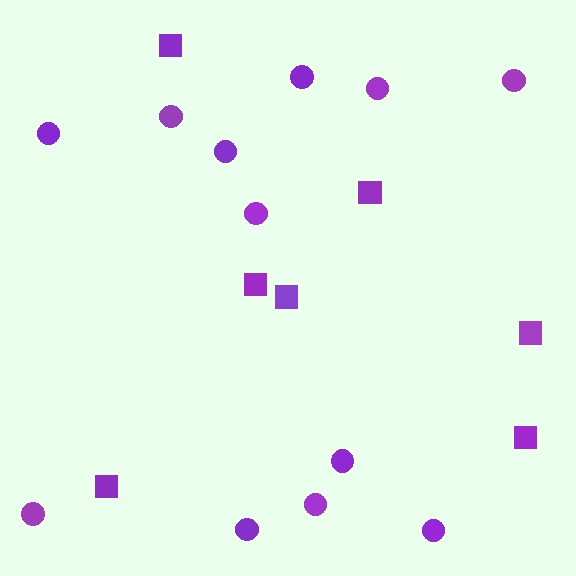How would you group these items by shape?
There are 2 groups: one group of circles (12) and one group of squares (7).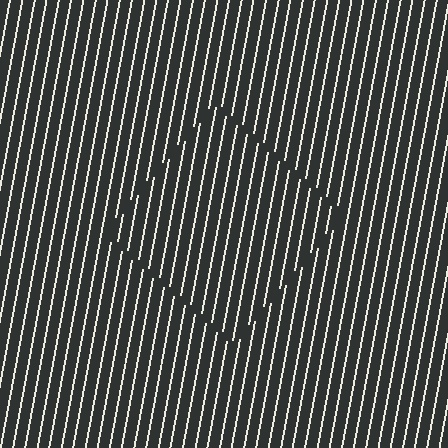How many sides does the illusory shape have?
4 sides — the line-ends trace a square.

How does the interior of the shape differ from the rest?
The interior of the shape contains the same grating, shifted by half a period — the contour is defined by the phase discontinuity where line-ends from the inner and outer gratings abut.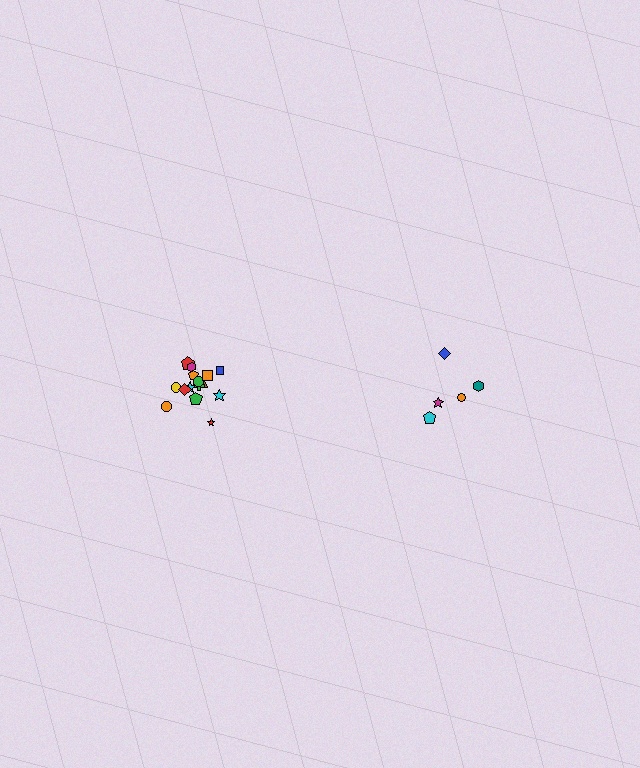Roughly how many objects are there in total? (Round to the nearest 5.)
Roughly 20 objects in total.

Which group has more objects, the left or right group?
The left group.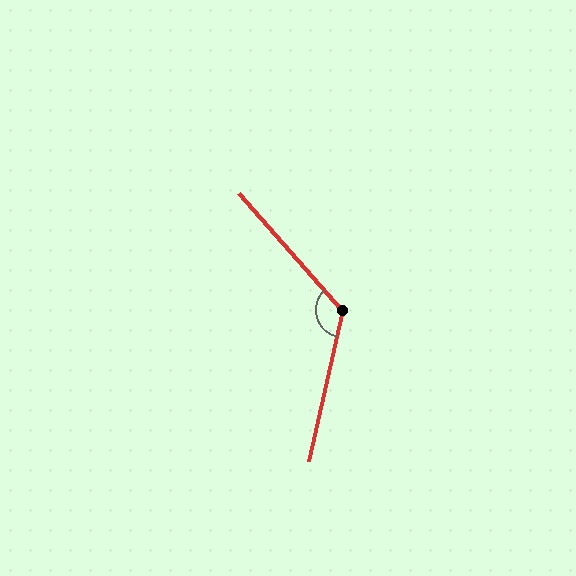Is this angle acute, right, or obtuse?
It is obtuse.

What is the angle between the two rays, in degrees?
Approximately 126 degrees.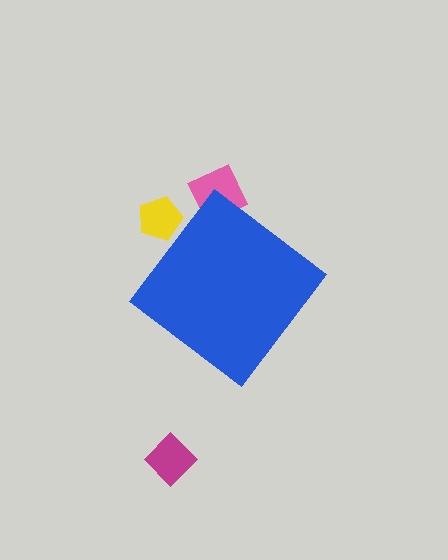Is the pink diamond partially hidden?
Yes, the pink diamond is partially hidden behind the blue diamond.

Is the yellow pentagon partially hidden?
Yes, the yellow pentagon is partially hidden behind the blue diamond.